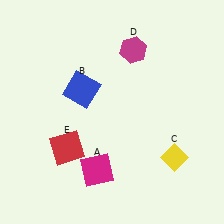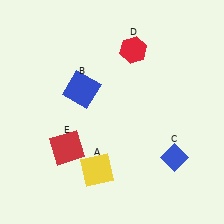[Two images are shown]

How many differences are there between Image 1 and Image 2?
There are 3 differences between the two images.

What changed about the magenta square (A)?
In Image 1, A is magenta. In Image 2, it changed to yellow.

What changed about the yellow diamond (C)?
In Image 1, C is yellow. In Image 2, it changed to blue.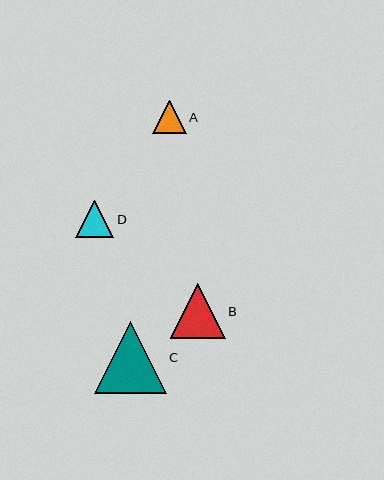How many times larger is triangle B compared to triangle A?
Triangle B is approximately 1.6 times the size of triangle A.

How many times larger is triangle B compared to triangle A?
Triangle B is approximately 1.6 times the size of triangle A.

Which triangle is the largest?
Triangle C is the largest with a size of approximately 72 pixels.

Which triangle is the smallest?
Triangle A is the smallest with a size of approximately 34 pixels.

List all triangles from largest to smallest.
From largest to smallest: C, B, D, A.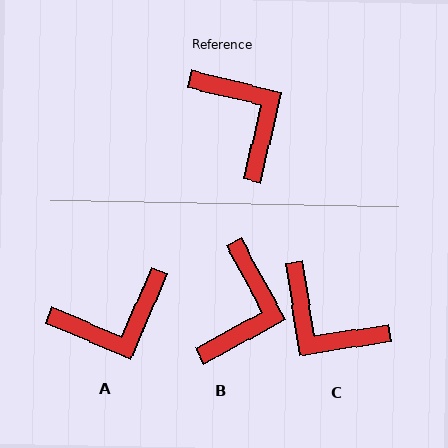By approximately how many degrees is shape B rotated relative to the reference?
Approximately 48 degrees clockwise.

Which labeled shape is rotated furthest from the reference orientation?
C, about 158 degrees away.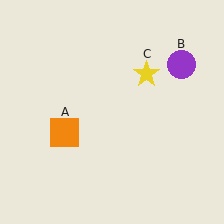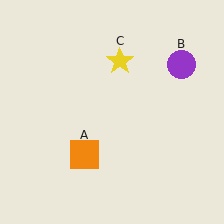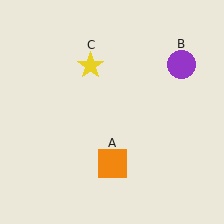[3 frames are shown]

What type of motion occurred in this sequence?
The orange square (object A), yellow star (object C) rotated counterclockwise around the center of the scene.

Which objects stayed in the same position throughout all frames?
Purple circle (object B) remained stationary.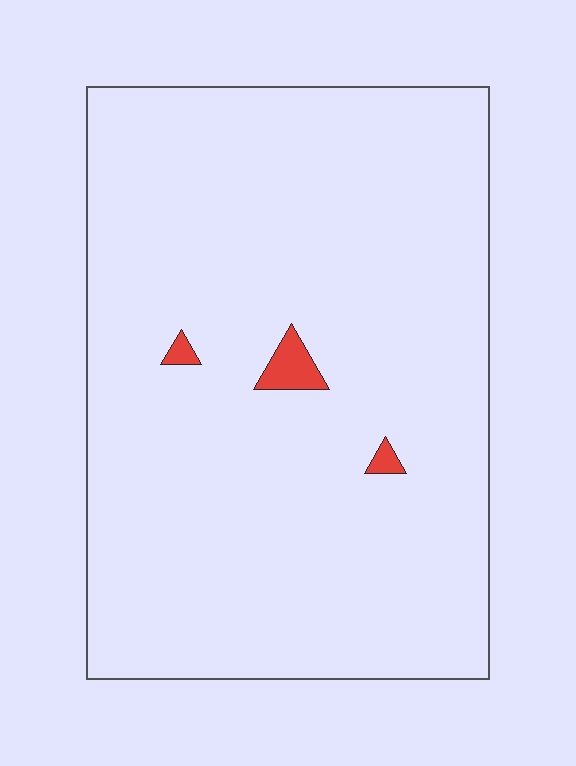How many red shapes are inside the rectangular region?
3.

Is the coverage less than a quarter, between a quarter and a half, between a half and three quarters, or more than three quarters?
Less than a quarter.